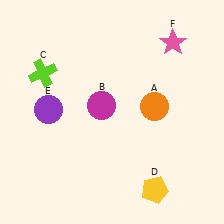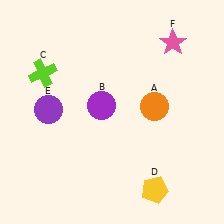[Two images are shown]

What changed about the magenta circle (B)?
In Image 1, B is magenta. In Image 2, it changed to purple.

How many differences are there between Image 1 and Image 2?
There is 1 difference between the two images.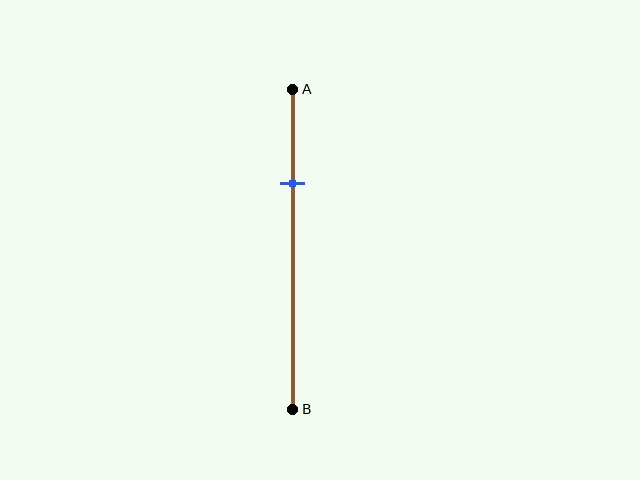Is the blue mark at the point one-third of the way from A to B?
No, the mark is at about 30% from A, not at the 33% one-third point.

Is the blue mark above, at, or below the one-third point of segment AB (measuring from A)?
The blue mark is above the one-third point of segment AB.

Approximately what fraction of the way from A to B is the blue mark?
The blue mark is approximately 30% of the way from A to B.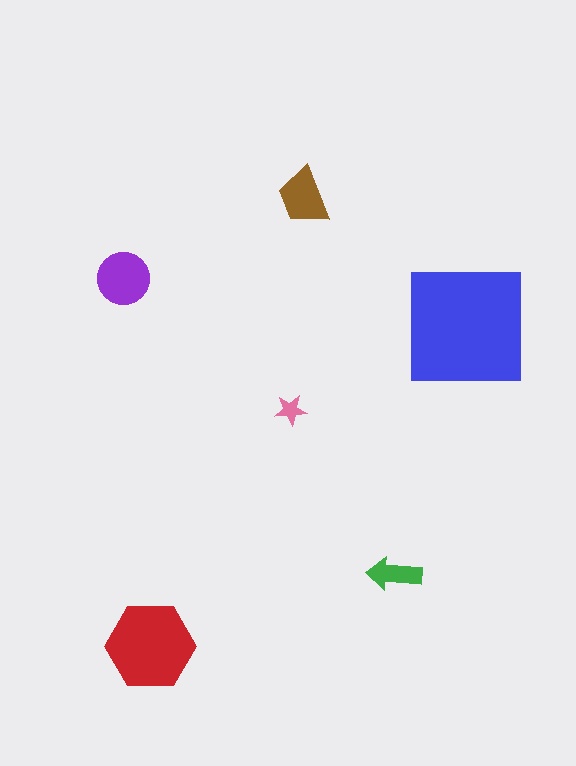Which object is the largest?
The blue square.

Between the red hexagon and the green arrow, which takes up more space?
The red hexagon.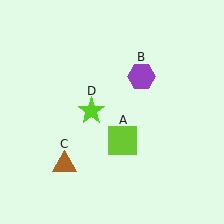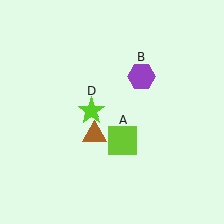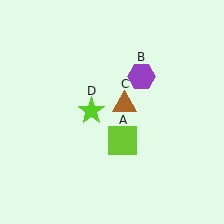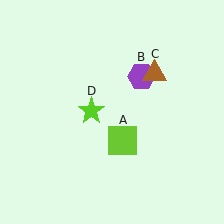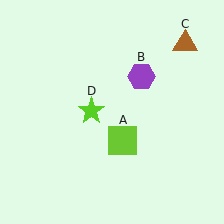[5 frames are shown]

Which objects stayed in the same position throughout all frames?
Lime square (object A) and purple hexagon (object B) and lime star (object D) remained stationary.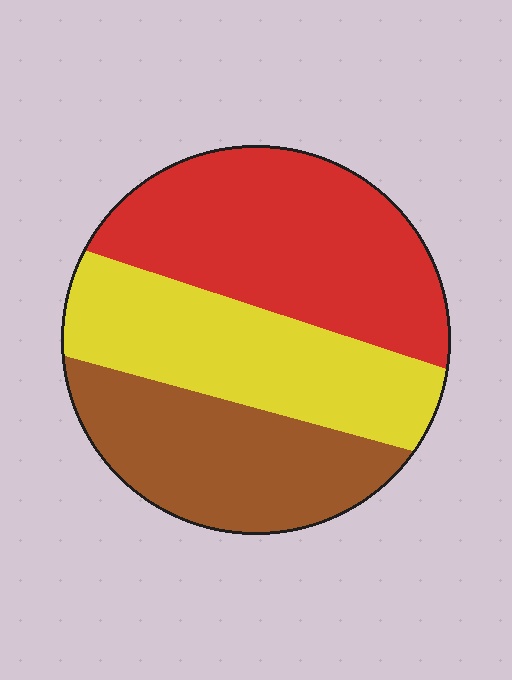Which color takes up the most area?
Red, at roughly 40%.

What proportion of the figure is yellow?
Yellow covers 31% of the figure.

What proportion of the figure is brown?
Brown covers 29% of the figure.